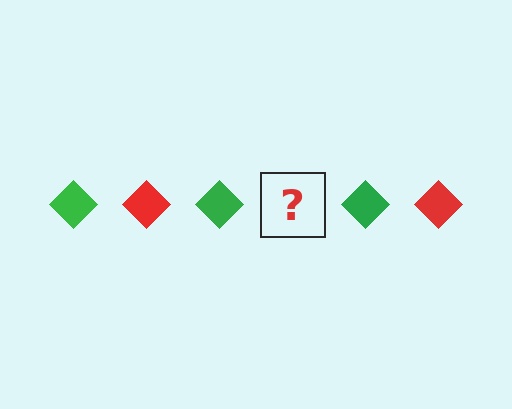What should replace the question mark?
The question mark should be replaced with a red diamond.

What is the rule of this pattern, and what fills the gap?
The rule is that the pattern cycles through green, red diamonds. The gap should be filled with a red diamond.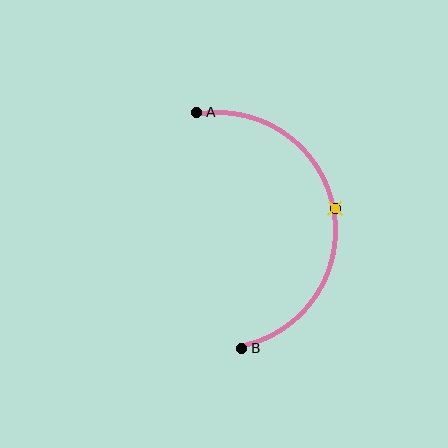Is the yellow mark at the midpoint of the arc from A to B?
Yes. The yellow mark lies on the arc at equal arc-length from both A and B — it is the arc midpoint.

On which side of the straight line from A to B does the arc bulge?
The arc bulges to the right of the straight line connecting A and B.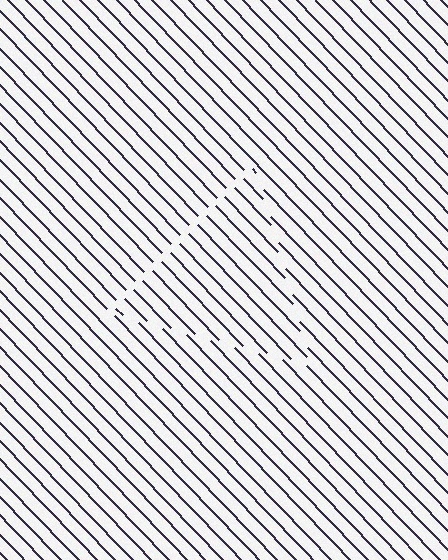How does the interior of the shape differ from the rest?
The interior of the shape contains the same grating, shifted by half a period — the contour is defined by the phase discontinuity where line-ends from the inner and outer gratings abut.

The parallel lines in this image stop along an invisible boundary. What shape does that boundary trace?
An illusory triangle. The interior of the shape contains the same grating, shifted by half a period — the contour is defined by the phase discontinuity where line-ends from the inner and outer gratings abut.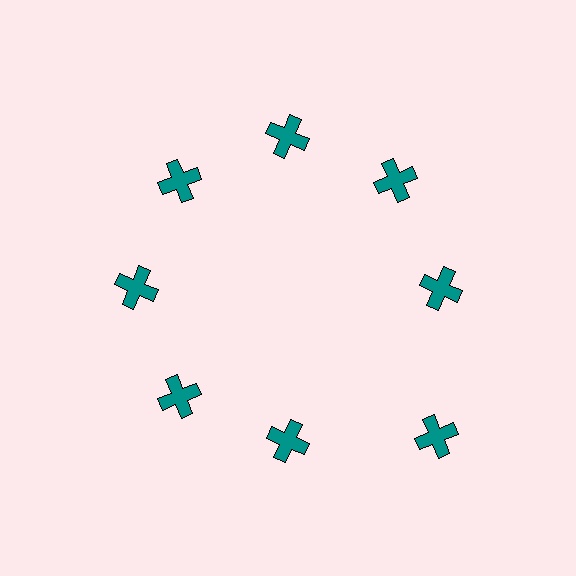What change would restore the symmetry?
The symmetry would be restored by moving it inward, back onto the ring so that all 8 crosses sit at equal angles and equal distance from the center.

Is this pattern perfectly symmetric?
No. The 8 teal crosses are arranged in a ring, but one element near the 4 o'clock position is pushed outward from the center, breaking the 8-fold rotational symmetry.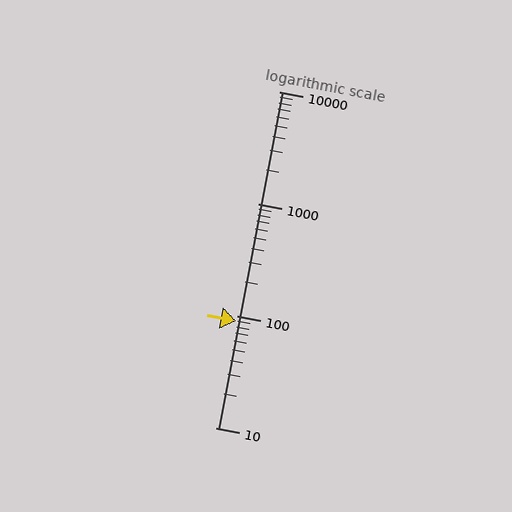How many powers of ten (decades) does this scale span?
The scale spans 3 decades, from 10 to 10000.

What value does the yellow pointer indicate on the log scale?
The pointer indicates approximately 89.